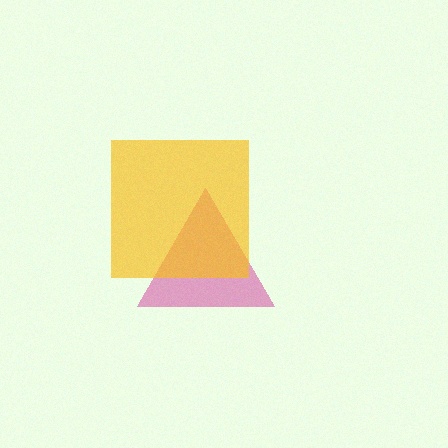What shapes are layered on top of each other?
The layered shapes are: a magenta triangle, a yellow square.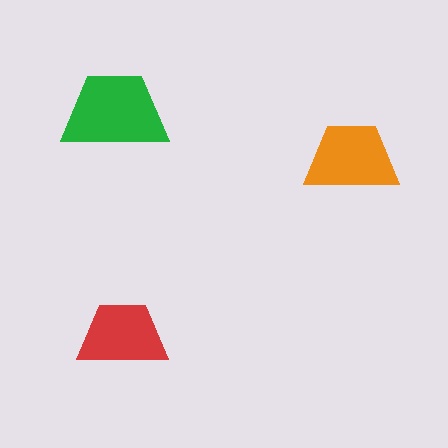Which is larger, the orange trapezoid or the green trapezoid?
The green one.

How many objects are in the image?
There are 3 objects in the image.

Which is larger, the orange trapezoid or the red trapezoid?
The orange one.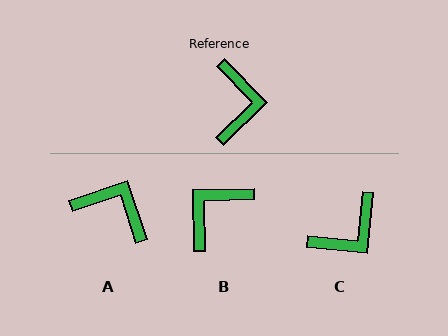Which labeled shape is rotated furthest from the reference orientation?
B, about 138 degrees away.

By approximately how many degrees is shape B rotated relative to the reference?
Approximately 138 degrees counter-clockwise.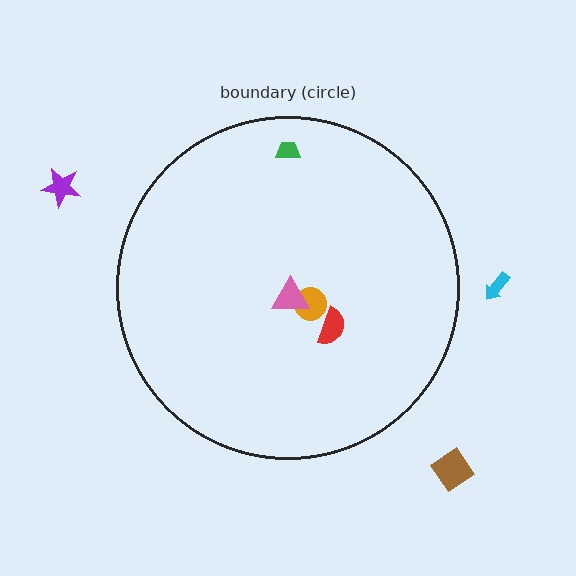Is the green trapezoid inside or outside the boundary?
Inside.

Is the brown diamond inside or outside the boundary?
Outside.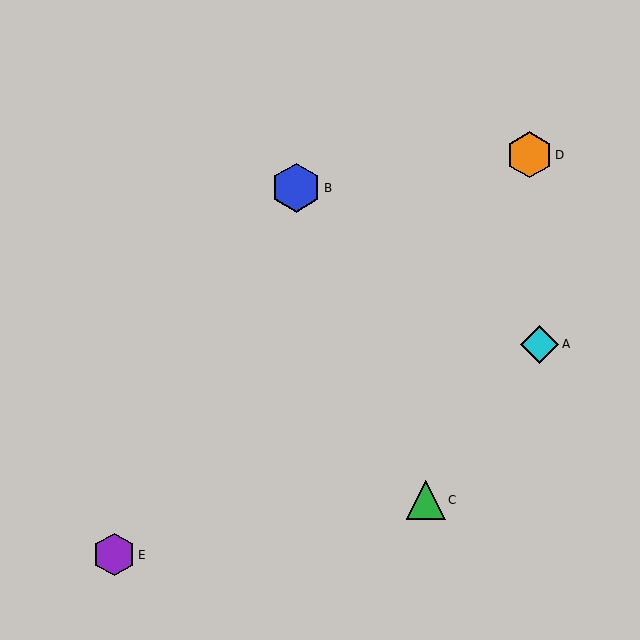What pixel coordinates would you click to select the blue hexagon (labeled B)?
Click at (296, 188) to select the blue hexagon B.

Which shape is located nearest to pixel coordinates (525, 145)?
The orange hexagon (labeled D) at (529, 155) is nearest to that location.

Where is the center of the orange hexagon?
The center of the orange hexagon is at (529, 155).